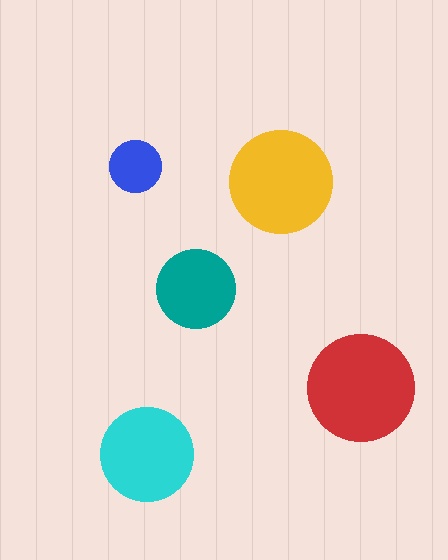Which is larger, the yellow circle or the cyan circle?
The yellow one.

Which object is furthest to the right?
The red circle is rightmost.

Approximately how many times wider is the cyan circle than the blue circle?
About 2 times wider.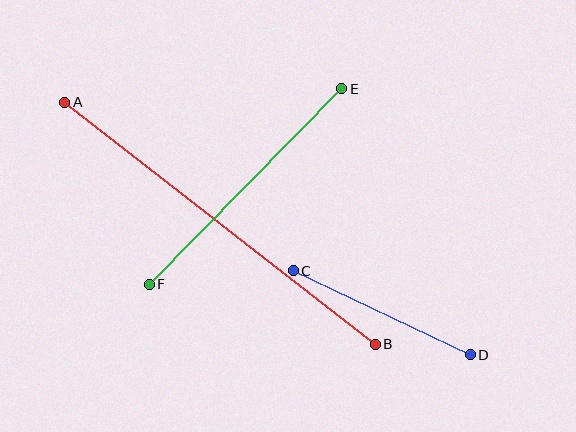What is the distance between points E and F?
The distance is approximately 274 pixels.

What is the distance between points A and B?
The distance is approximately 394 pixels.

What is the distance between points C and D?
The distance is approximately 196 pixels.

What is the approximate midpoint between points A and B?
The midpoint is at approximately (220, 223) pixels.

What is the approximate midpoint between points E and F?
The midpoint is at approximately (245, 186) pixels.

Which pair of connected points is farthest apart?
Points A and B are farthest apart.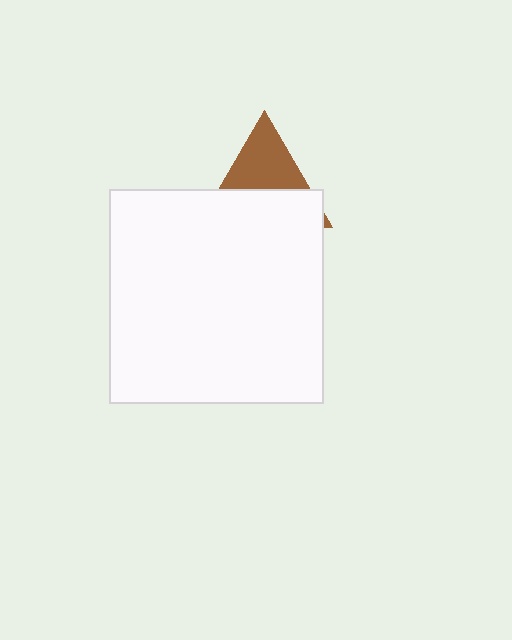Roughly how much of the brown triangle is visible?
About half of it is visible (roughly 47%).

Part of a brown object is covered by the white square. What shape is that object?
It is a triangle.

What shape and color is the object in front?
The object in front is a white square.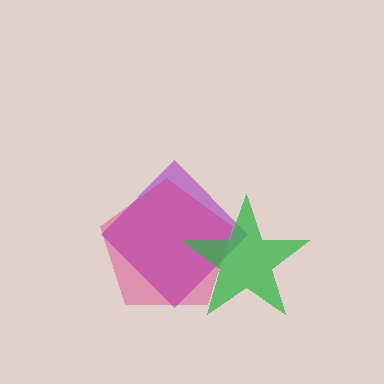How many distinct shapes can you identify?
There are 3 distinct shapes: a purple diamond, a magenta pentagon, a green star.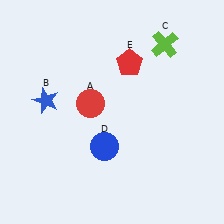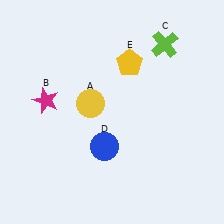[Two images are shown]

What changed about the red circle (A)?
In Image 1, A is red. In Image 2, it changed to yellow.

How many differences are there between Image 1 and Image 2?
There are 3 differences between the two images.